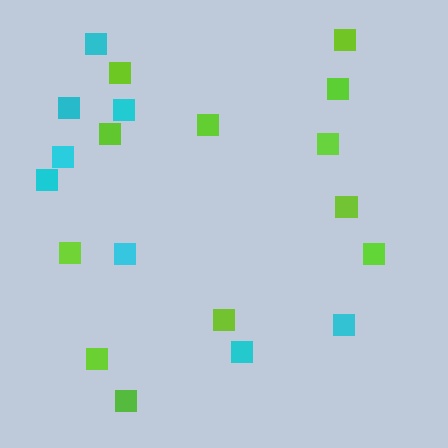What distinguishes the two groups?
There are 2 groups: one group of lime squares (12) and one group of cyan squares (8).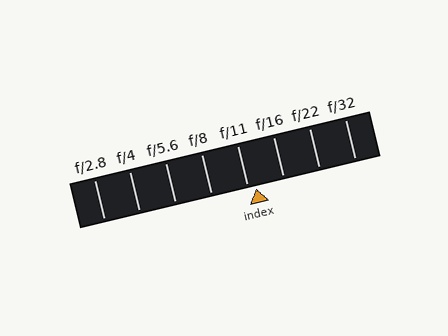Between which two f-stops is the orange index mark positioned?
The index mark is between f/11 and f/16.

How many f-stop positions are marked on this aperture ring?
There are 8 f-stop positions marked.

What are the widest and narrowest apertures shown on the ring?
The widest aperture shown is f/2.8 and the narrowest is f/32.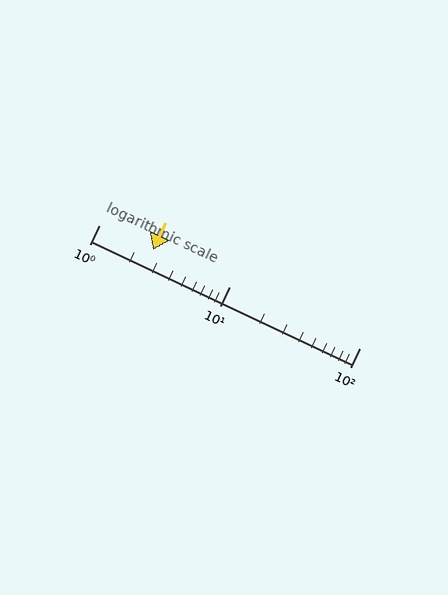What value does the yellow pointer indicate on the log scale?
The pointer indicates approximately 2.6.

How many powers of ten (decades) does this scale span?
The scale spans 2 decades, from 1 to 100.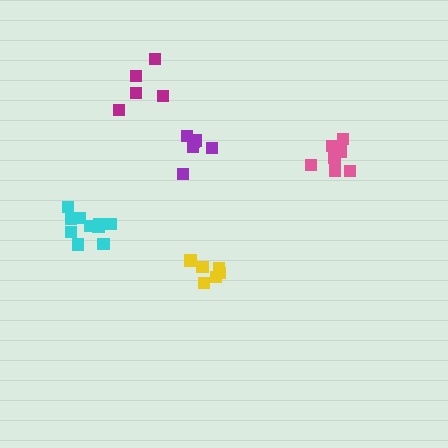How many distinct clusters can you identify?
There are 5 distinct clusters.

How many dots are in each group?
Group 1: 6 dots, Group 2: 8 dots, Group 3: 6 dots, Group 4: 10 dots, Group 5: 5 dots (35 total).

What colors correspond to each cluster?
The clusters are colored: purple, pink, yellow, cyan, magenta.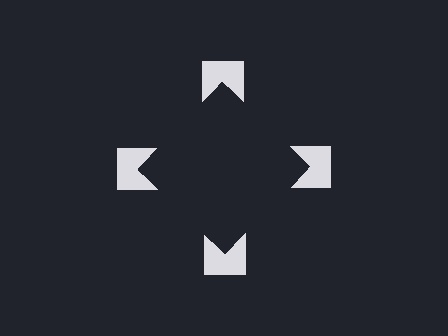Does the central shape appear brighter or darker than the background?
It typically appears slightly darker than the background, even though no actual brightness change is drawn.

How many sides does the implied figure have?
4 sides.